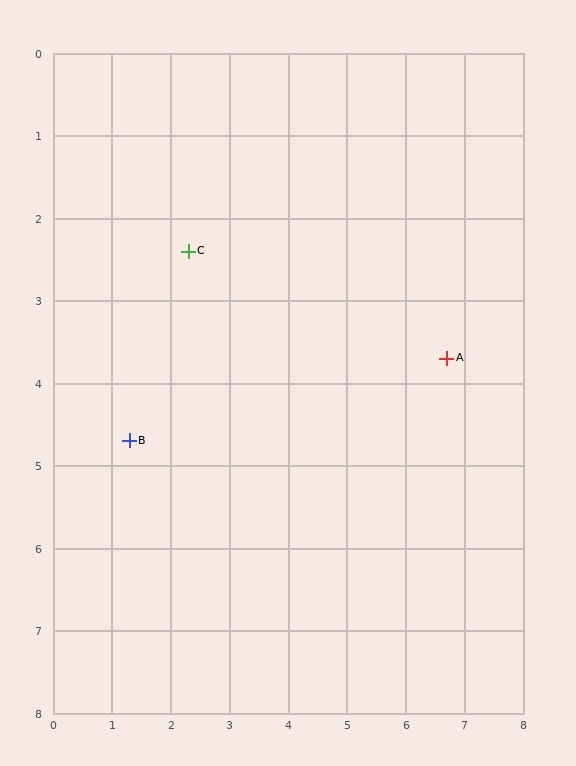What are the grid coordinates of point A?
Point A is at approximately (6.7, 3.7).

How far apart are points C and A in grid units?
Points C and A are about 4.6 grid units apart.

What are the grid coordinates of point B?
Point B is at approximately (1.3, 4.7).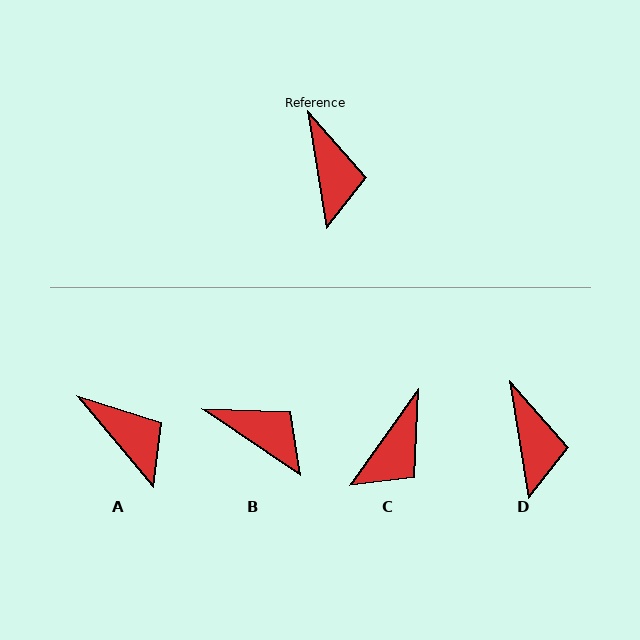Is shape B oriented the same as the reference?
No, it is off by about 46 degrees.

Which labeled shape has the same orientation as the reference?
D.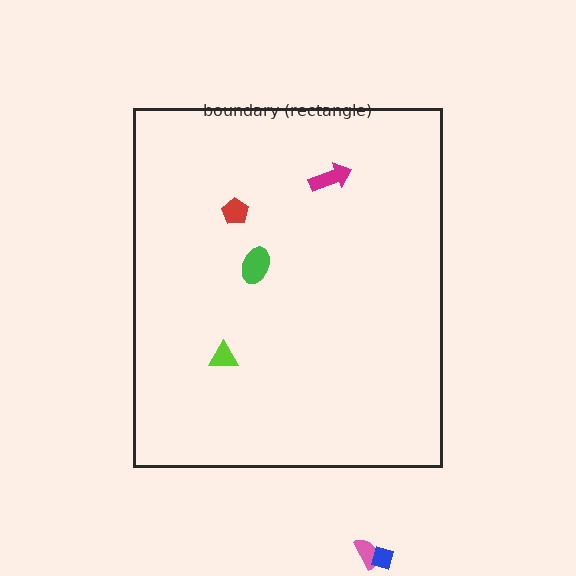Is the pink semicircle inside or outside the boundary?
Outside.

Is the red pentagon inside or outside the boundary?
Inside.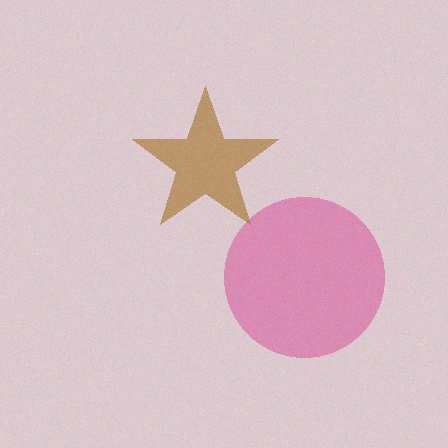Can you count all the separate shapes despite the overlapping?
Yes, there are 2 separate shapes.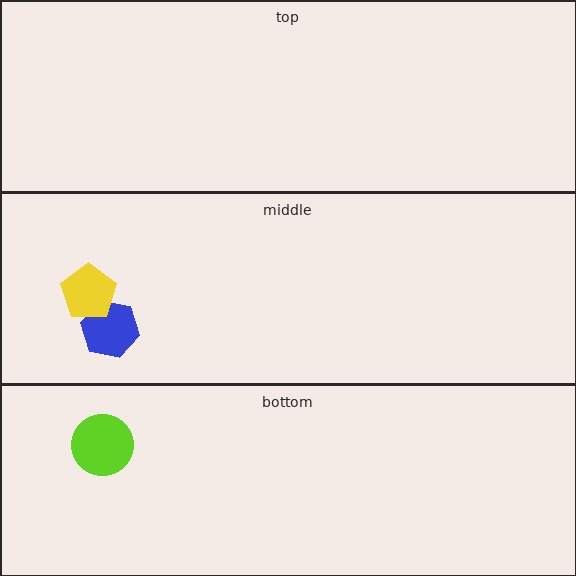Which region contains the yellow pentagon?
The middle region.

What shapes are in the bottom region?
The lime circle.